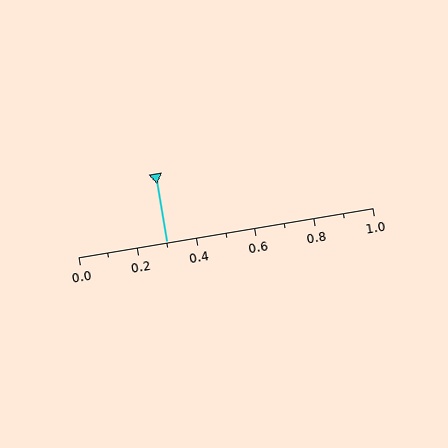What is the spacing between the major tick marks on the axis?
The major ticks are spaced 0.2 apart.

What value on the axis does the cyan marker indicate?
The marker indicates approximately 0.3.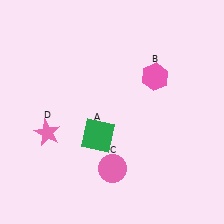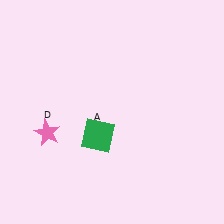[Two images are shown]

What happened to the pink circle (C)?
The pink circle (C) was removed in Image 2. It was in the bottom-right area of Image 1.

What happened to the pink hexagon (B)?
The pink hexagon (B) was removed in Image 2. It was in the top-right area of Image 1.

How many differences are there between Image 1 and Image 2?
There are 2 differences between the two images.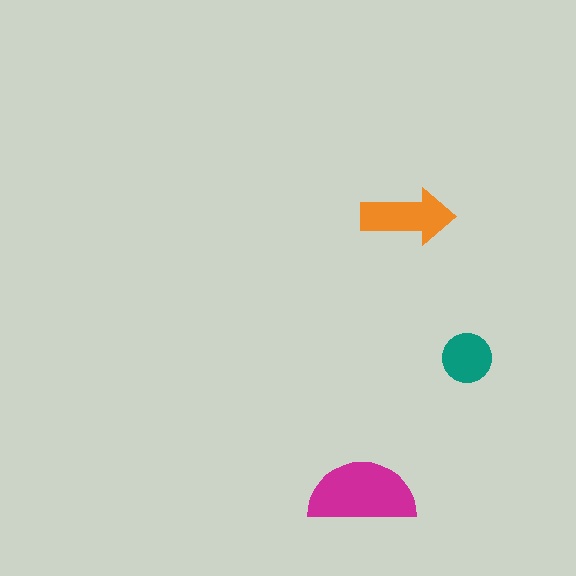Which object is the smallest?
The teal circle.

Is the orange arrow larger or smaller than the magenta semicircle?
Smaller.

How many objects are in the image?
There are 3 objects in the image.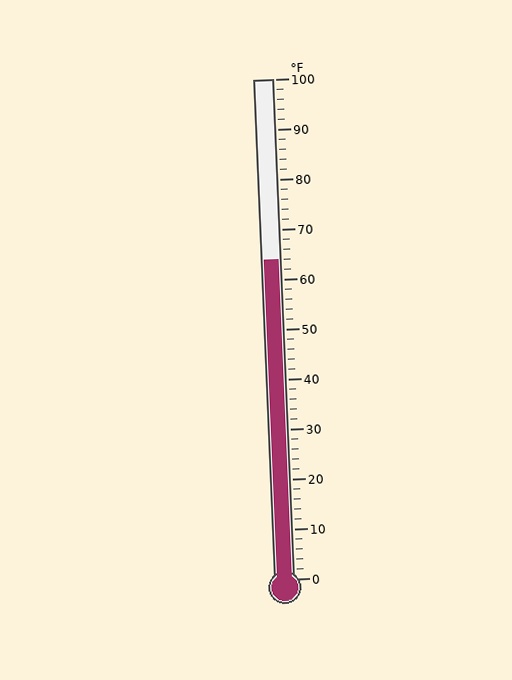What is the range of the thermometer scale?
The thermometer scale ranges from 0°F to 100°F.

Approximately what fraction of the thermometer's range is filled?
The thermometer is filled to approximately 65% of its range.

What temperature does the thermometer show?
The thermometer shows approximately 64°F.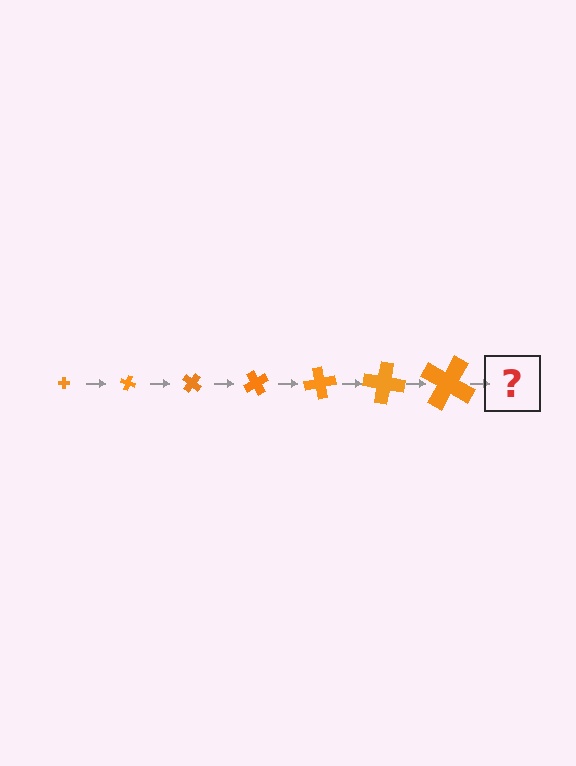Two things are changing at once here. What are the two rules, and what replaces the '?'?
The two rules are that the cross grows larger each step and it rotates 20 degrees each step. The '?' should be a cross, larger than the previous one and rotated 140 degrees from the start.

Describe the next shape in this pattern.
It should be a cross, larger than the previous one and rotated 140 degrees from the start.